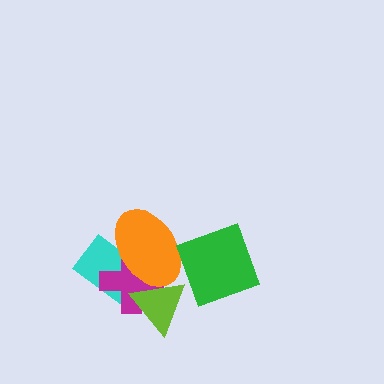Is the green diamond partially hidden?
No, no other shape covers it.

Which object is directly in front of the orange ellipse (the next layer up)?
The lime triangle is directly in front of the orange ellipse.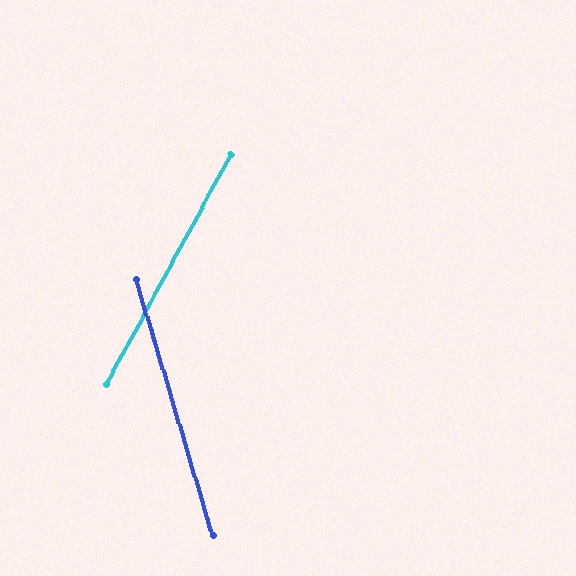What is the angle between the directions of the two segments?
Approximately 45 degrees.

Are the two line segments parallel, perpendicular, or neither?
Neither parallel nor perpendicular — they differ by about 45°.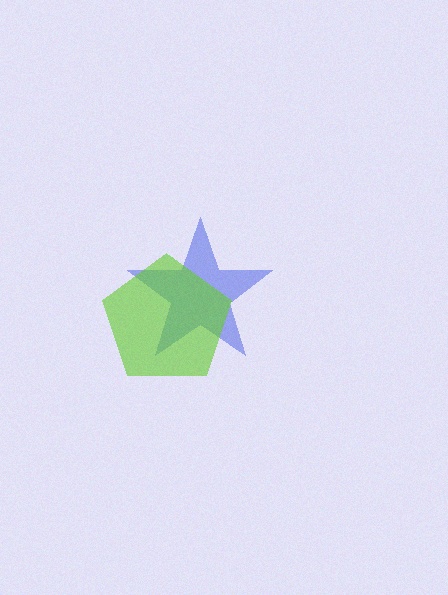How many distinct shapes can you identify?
There are 2 distinct shapes: a blue star, a lime pentagon.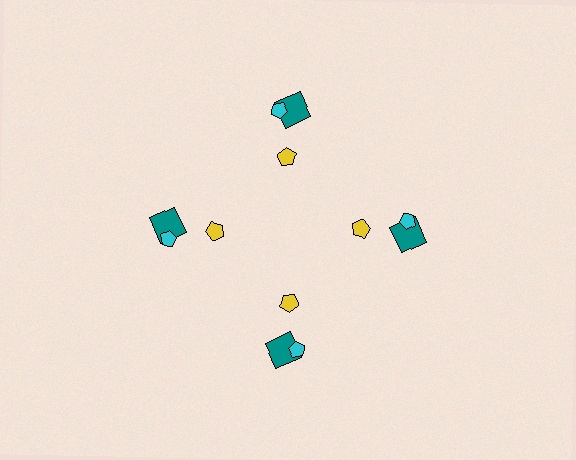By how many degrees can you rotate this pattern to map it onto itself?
The pattern maps onto itself every 90 degrees of rotation.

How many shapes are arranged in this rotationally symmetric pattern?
There are 12 shapes, arranged in 4 groups of 3.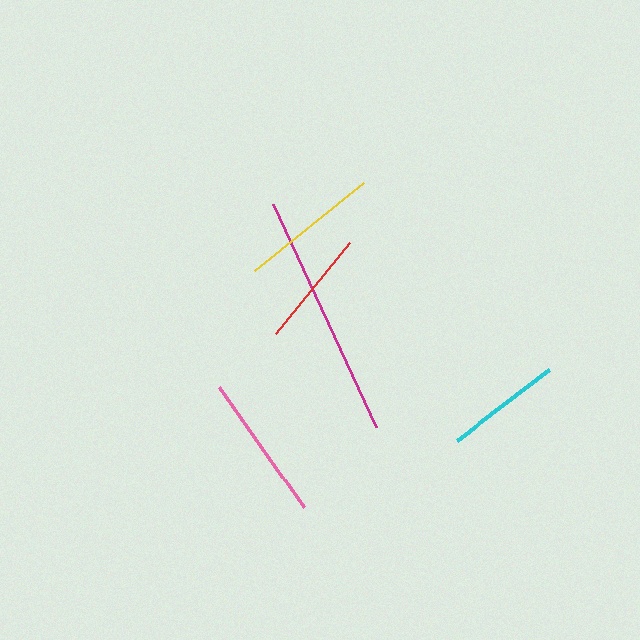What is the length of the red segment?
The red segment is approximately 117 pixels long.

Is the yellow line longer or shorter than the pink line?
The pink line is longer than the yellow line.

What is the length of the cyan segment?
The cyan segment is approximately 116 pixels long.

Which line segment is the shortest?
The cyan line is the shortest at approximately 116 pixels.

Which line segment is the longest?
The magenta line is the longest at approximately 246 pixels.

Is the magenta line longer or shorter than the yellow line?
The magenta line is longer than the yellow line.